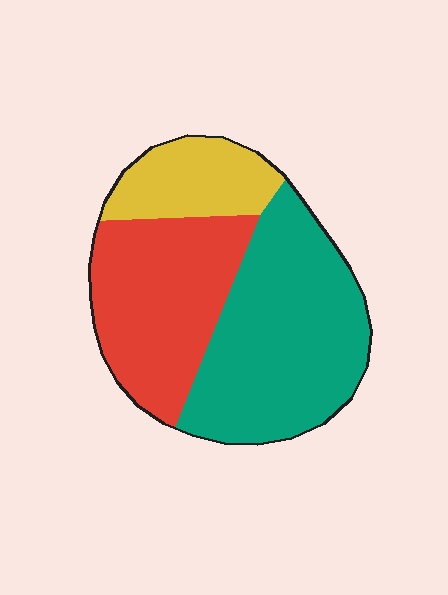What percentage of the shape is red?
Red takes up about three eighths (3/8) of the shape.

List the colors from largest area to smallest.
From largest to smallest: teal, red, yellow.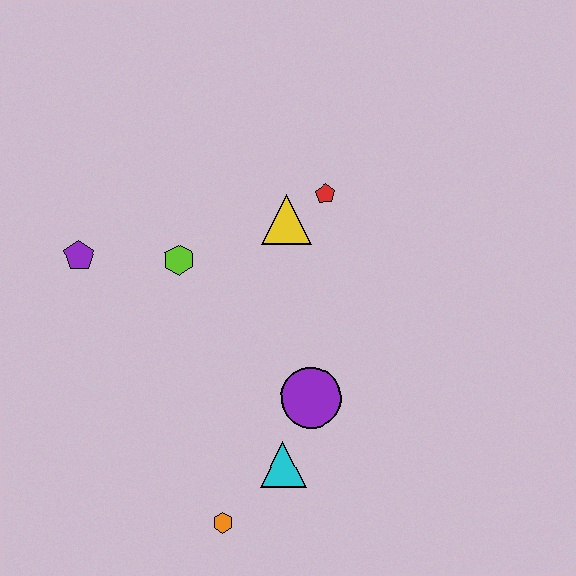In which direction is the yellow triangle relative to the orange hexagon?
The yellow triangle is above the orange hexagon.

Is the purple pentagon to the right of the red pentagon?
No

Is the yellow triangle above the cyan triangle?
Yes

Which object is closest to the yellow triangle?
The red pentagon is closest to the yellow triangle.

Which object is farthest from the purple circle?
The purple pentagon is farthest from the purple circle.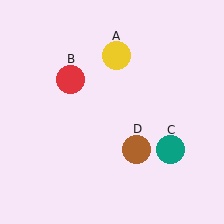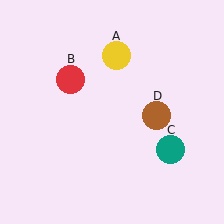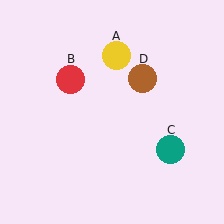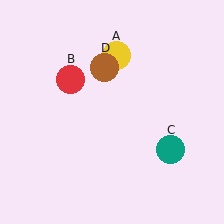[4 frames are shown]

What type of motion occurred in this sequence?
The brown circle (object D) rotated counterclockwise around the center of the scene.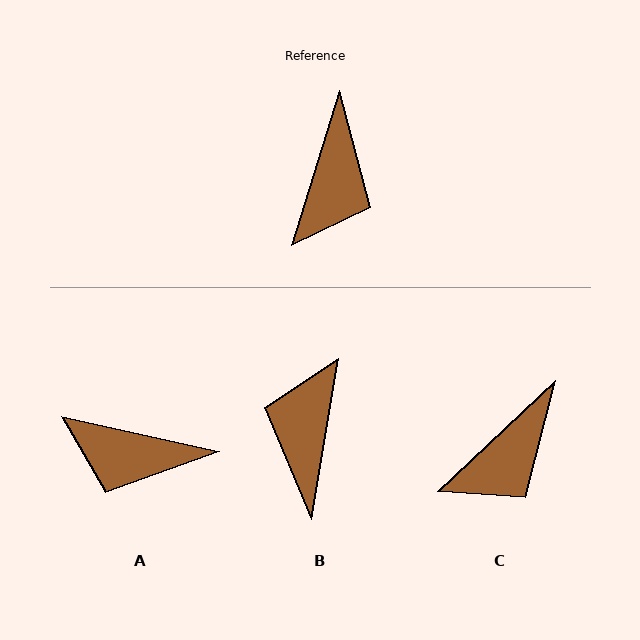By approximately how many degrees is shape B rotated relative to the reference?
Approximately 172 degrees clockwise.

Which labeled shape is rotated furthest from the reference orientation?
B, about 172 degrees away.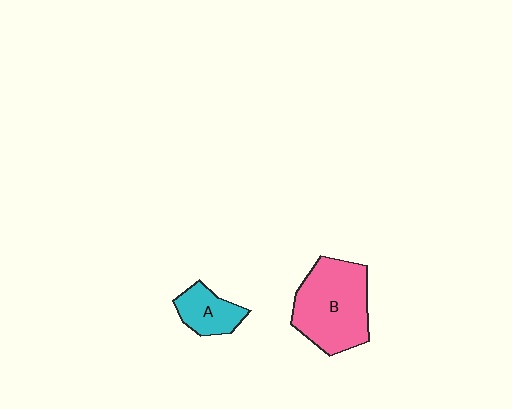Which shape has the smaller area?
Shape A (cyan).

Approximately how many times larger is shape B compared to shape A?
Approximately 2.3 times.